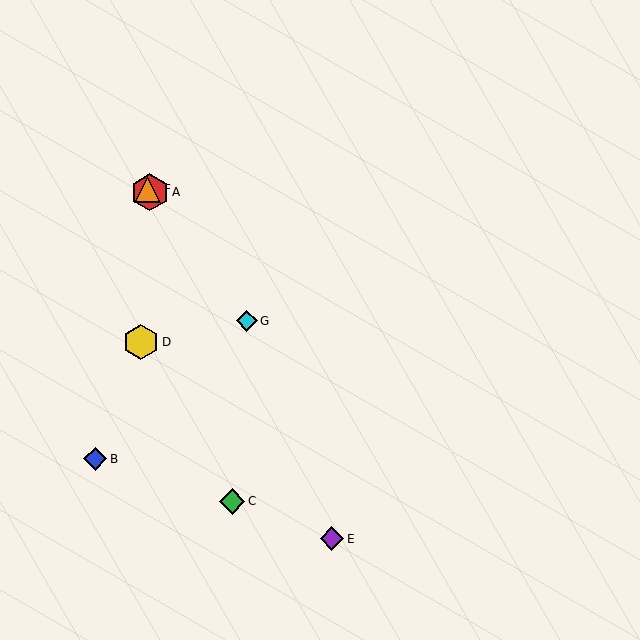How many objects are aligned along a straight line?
3 objects (A, F, G) are aligned along a straight line.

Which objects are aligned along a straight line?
Objects A, F, G are aligned along a straight line.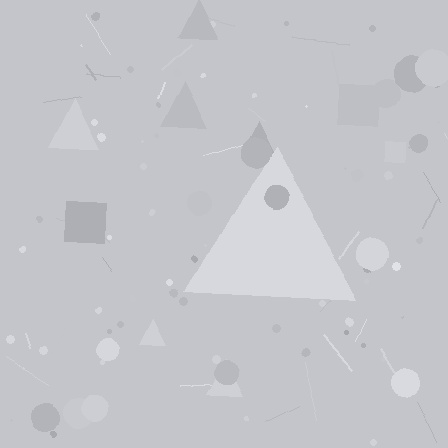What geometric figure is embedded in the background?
A triangle is embedded in the background.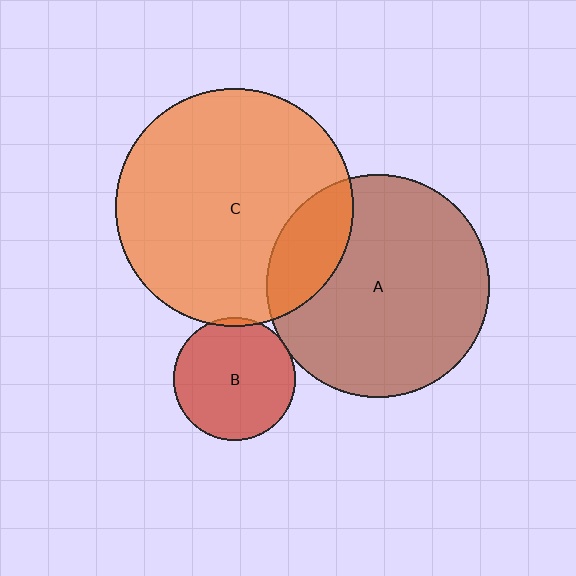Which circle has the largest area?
Circle C (orange).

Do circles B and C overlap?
Yes.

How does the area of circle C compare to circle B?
Approximately 3.8 times.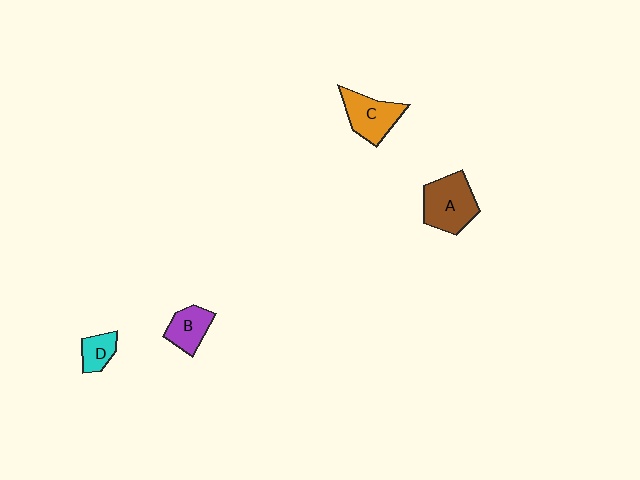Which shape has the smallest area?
Shape D (cyan).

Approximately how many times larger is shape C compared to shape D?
Approximately 1.9 times.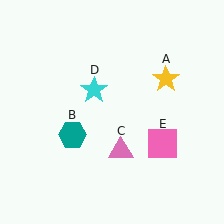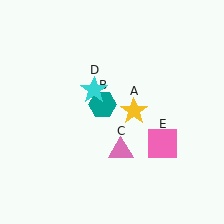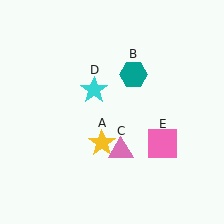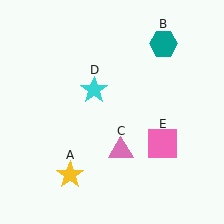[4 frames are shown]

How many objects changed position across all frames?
2 objects changed position: yellow star (object A), teal hexagon (object B).